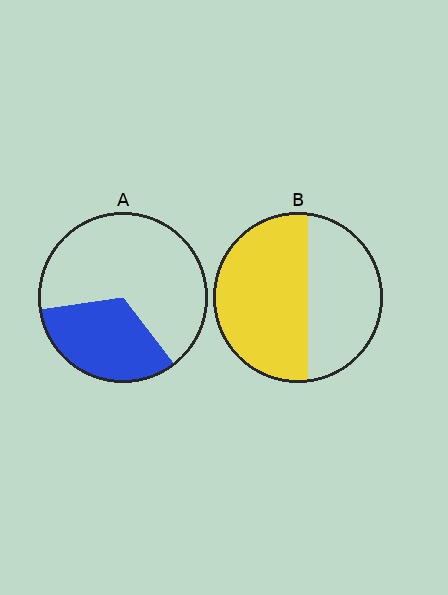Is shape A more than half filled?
No.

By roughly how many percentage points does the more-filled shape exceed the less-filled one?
By roughly 25 percentage points (B over A).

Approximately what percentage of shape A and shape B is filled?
A is approximately 35% and B is approximately 55%.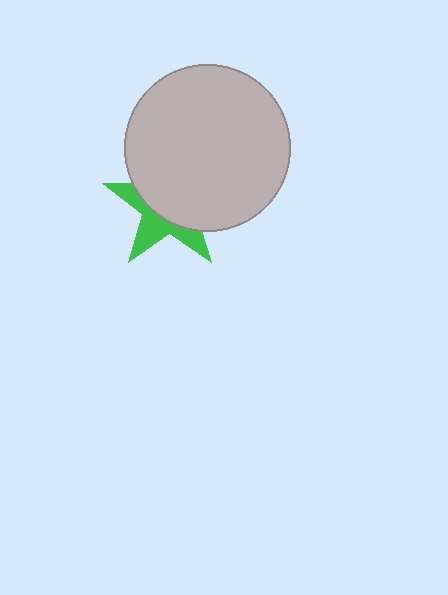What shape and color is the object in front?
The object in front is a light gray circle.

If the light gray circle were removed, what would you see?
You would see the complete green star.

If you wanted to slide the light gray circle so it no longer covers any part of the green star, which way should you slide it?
Slide it toward the upper-right — that is the most direct way to separate the two shapes.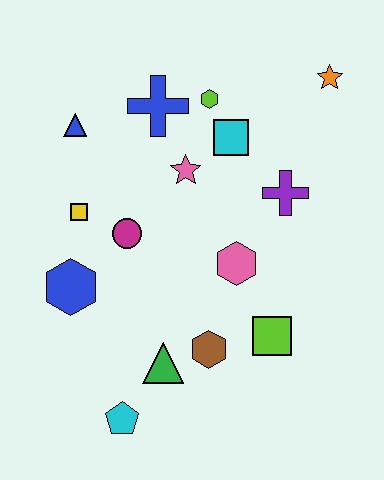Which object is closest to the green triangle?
The brown hexagon is closest to the green triangle.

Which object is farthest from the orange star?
The cyan pentagon is farthest from the orange star.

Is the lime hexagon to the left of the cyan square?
Yes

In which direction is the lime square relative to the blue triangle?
The lime square is below the blue triangle.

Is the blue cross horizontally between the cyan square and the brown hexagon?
No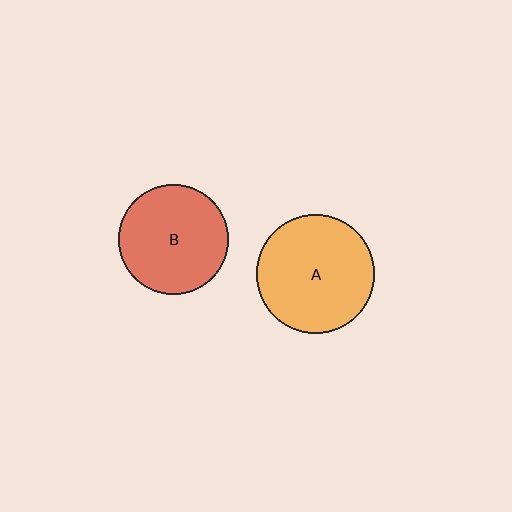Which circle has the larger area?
Circle A (orange).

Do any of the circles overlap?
No, none of the circles overlap.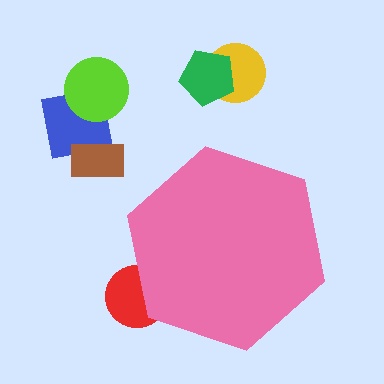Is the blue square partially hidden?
No, the blue square is fully visible.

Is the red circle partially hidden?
Yes, the red circle is partially hidden behind the pink hexagon.